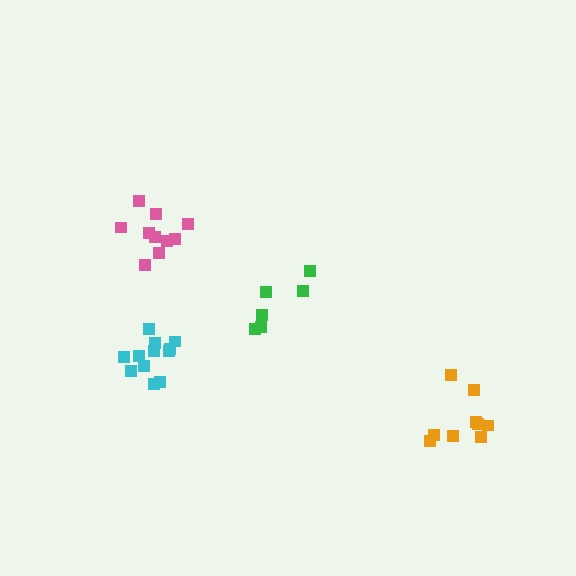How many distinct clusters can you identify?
There are 4 distinct clusters.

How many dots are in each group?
Group 1: 6 dots, Group 2: 12 dots, Group 3: 9 dots, Group 4: 10 dots (37 total).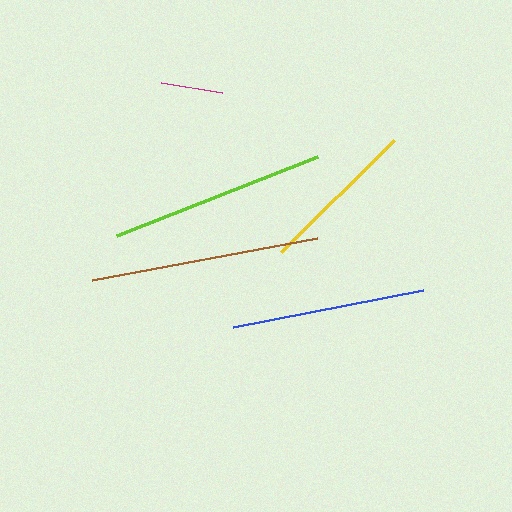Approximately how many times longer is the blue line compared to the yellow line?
The blue line is approximately 1.2 times the length of the yellow line.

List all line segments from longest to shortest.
From longest to shortest: brown, lime, blue, yellow, magenta.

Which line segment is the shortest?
The magenta line is the shortest at approximately 61 pixels.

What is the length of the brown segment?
The brown segment is approximately 229 pixels long.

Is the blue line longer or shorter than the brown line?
The brown line is longer than the blue line.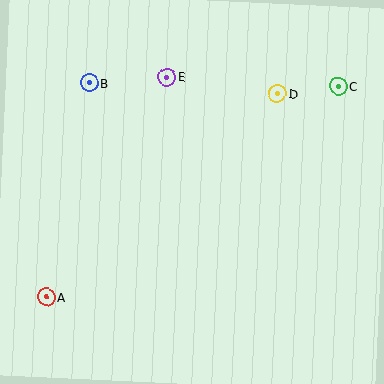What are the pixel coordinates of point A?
Point A is at (46, 297).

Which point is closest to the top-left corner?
Point B is closest to the top-left corner.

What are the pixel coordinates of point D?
Point D is at (277, 94).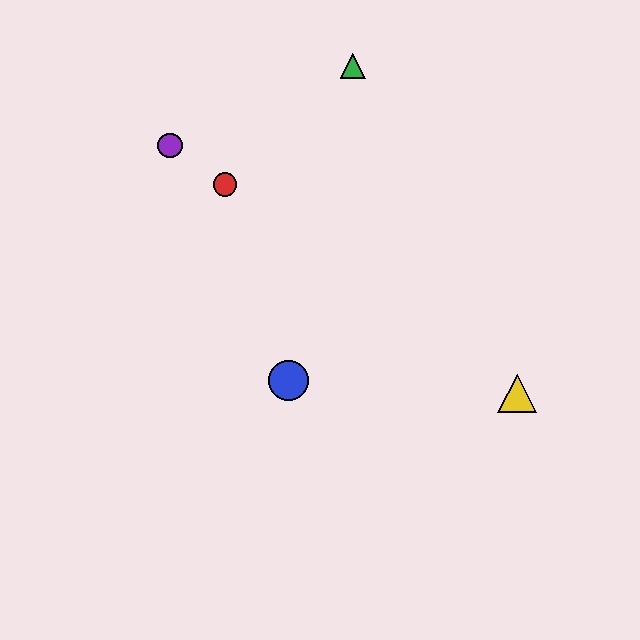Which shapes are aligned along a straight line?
The red circle, the yellow triangle, the purple circle are aligned along a straight line.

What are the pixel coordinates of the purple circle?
The purple circle is at (170, 145).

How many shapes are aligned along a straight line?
3 shapes (the red circle, the yellow triangle, the purple circle) are aligned along a straight line.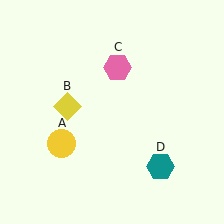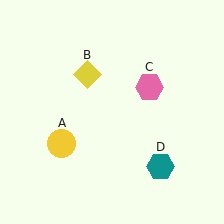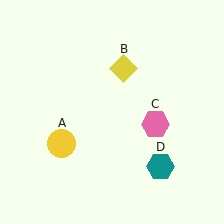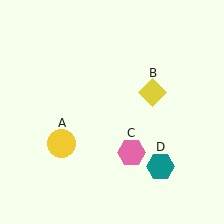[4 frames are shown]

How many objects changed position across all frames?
2 objects changed position: yellow diamond (object B), pink hexagon (object C).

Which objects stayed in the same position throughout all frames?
Yellow circle (object A) and teal hexagon (object D) remained stationary.